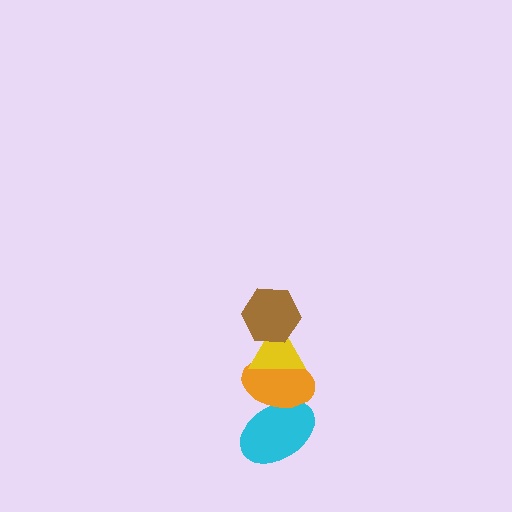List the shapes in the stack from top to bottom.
From top to bottom: the brown hexagon, the yellow triangle, the orange ellipse, the cyan ellipse.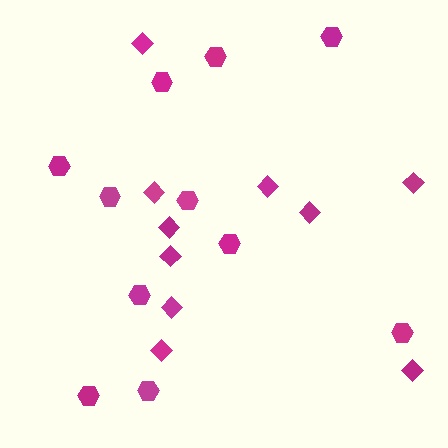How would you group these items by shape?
There are 2 groups: one group of hexagons (11) and one group of diamonds (10).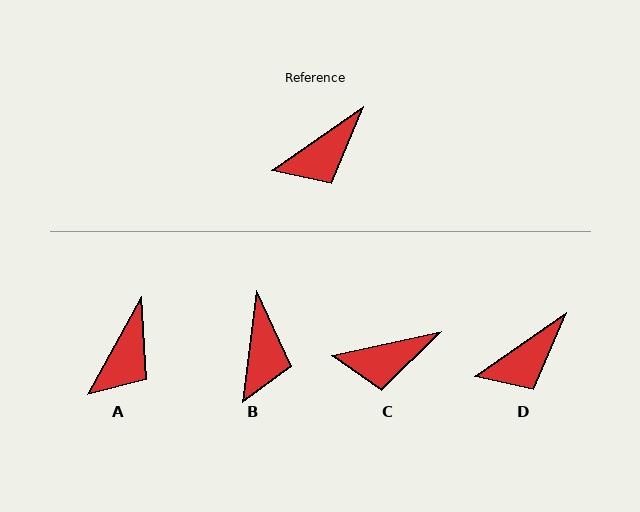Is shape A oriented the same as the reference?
No, it is off by about 27 degrees.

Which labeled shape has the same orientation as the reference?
D.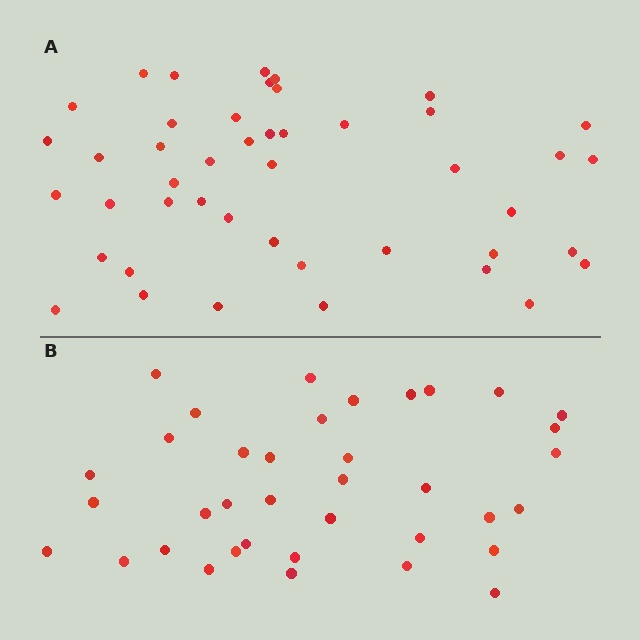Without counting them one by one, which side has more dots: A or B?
Region A (the top region) has more dots.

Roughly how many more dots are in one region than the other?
Region A has roughly 8 or so more dots than region B.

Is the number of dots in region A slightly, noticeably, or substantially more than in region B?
Region A has only slightly more — the two regions are fairly close. The ratio is roughly 1.2 to 1.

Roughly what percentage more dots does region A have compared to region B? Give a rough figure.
About 20% more.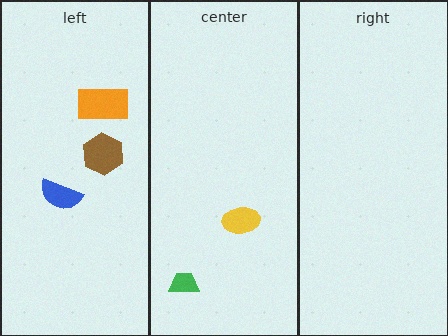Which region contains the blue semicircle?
The left region.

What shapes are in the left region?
The orange rectangle, the brown hexagon, the blue semicircle.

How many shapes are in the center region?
2.